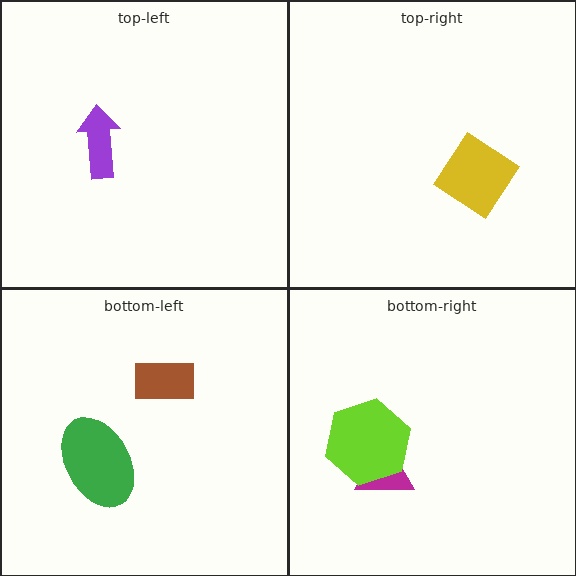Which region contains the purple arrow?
The top-left region.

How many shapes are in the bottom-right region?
2.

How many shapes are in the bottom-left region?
2.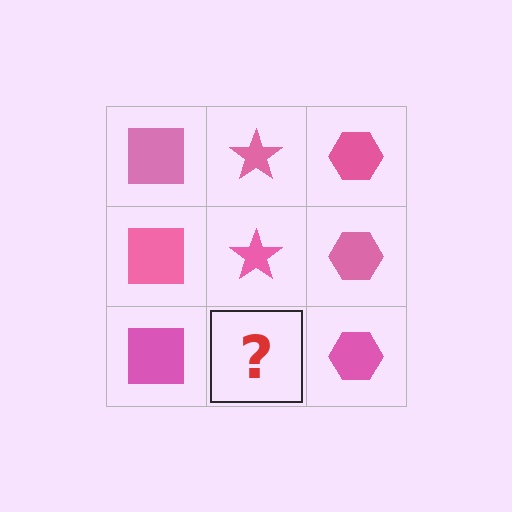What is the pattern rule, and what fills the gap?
The rule is that each column has a consistent shape. The gap should be filled with a pink star.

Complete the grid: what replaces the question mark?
The question mark should be replaced with a pink star.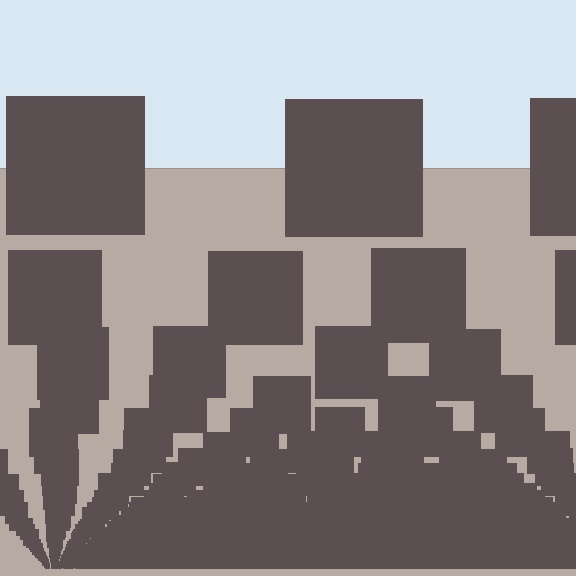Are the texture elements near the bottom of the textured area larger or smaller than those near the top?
Smaller. The gradient is inverted — elements near the bottom are smaller and denser.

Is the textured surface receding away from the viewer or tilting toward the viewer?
The surface appears to tilt toward the viewer. Texture elements get larger and sparser toward the top.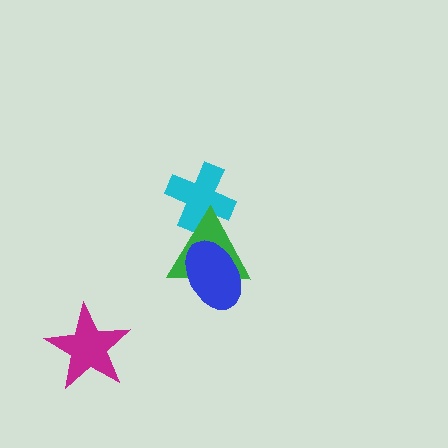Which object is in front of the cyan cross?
The green triangle is in front of the cyan cross.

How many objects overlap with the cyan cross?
1 object overlaps with the cyan cross.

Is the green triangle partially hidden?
Yes, it is partially covered by another shape.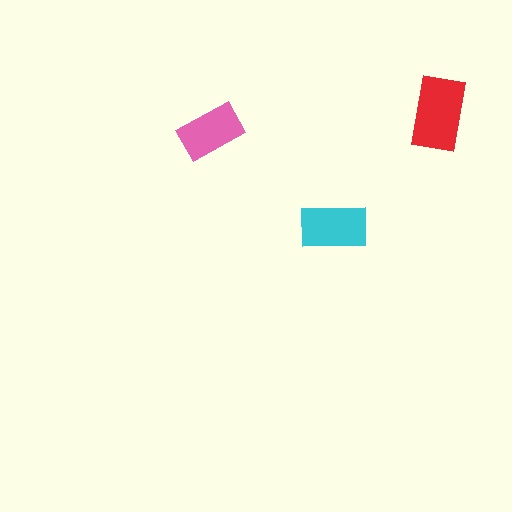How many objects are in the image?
There are 3 objects in the image.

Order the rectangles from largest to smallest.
the red one, the cyan one, the pink one.